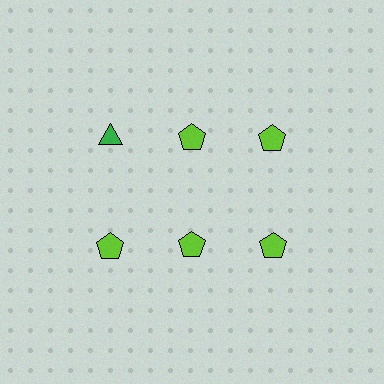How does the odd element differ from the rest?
It differs in both color (green instead of lime) and shape (triangle instead of pentagon).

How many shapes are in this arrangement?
There are 6 shapes arranged in a grid pattern.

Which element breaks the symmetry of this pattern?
The green triangle in the top row, leftmost column breaks the symmetry. All other shapes are lime pentagons.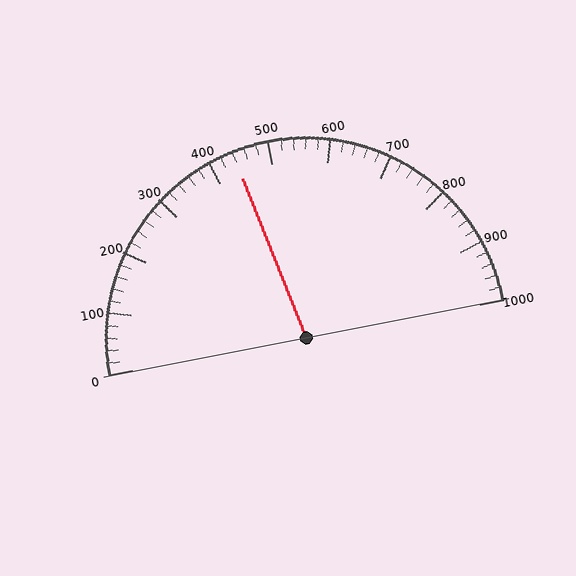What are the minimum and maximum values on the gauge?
The gauge ranges from 0 to 1000.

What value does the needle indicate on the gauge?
The needle indicates approximately 440.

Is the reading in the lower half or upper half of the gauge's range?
The reading is in the lower half of the range (0 to 1000).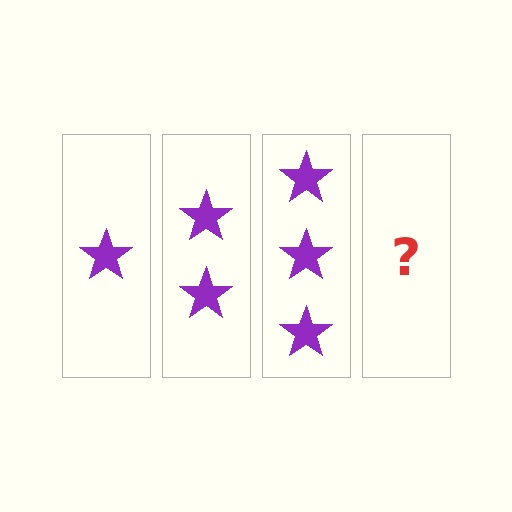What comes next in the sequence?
The next element should be 4 stars.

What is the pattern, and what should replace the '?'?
The pattern is that each step adds one more star. The '?' should be 4 stars.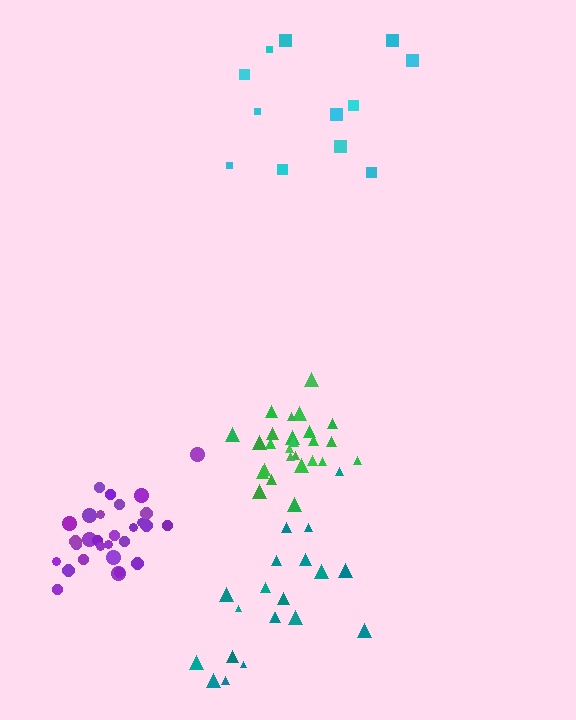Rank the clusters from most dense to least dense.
green, purple, teal, cyan.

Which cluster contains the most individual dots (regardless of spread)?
Purple (29).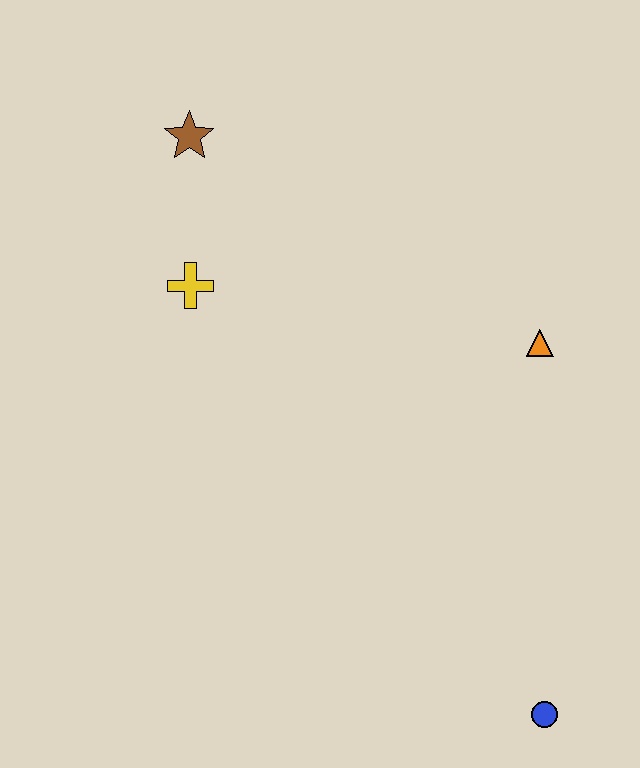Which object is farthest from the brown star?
The blue circle is farthest from the brown star.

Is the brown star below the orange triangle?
No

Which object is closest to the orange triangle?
The yellow cross is closest to the orange triangle.